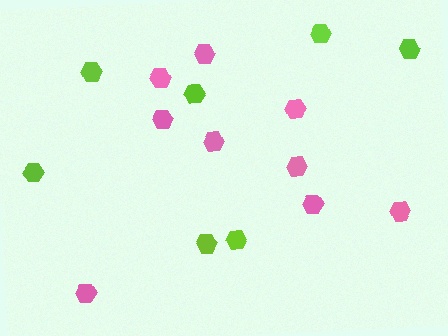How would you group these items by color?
There are 2 groups: one group of lime hexagons (7) and one group of pink hexagons (9).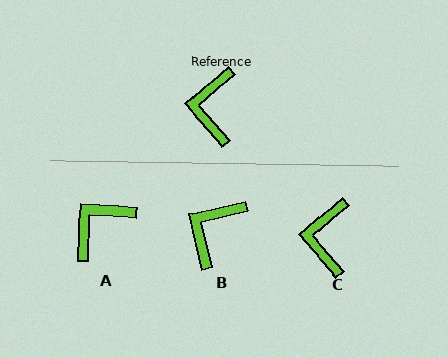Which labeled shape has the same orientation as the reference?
C.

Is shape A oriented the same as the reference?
No, it is off by about 43 degrees.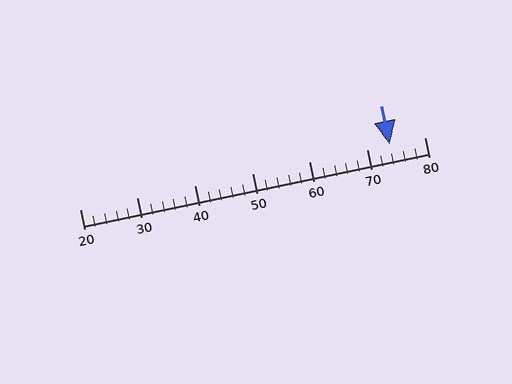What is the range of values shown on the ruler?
The ruler shows values from 20 to 80.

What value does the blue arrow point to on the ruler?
The blue arrow points to approximately 74.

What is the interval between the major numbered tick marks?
The major tick marks are spaced 10 units apart.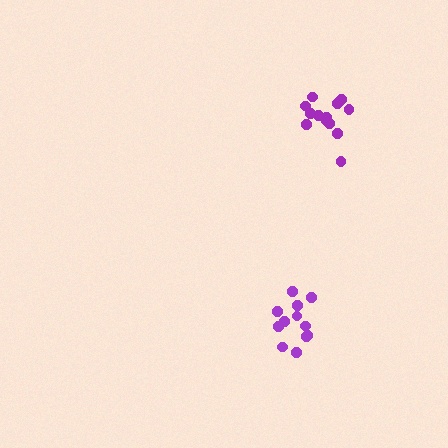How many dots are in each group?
Group 1: 13 dots, Group 2: 12 dots (25 total).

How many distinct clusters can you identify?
There are 2 distinct clusters.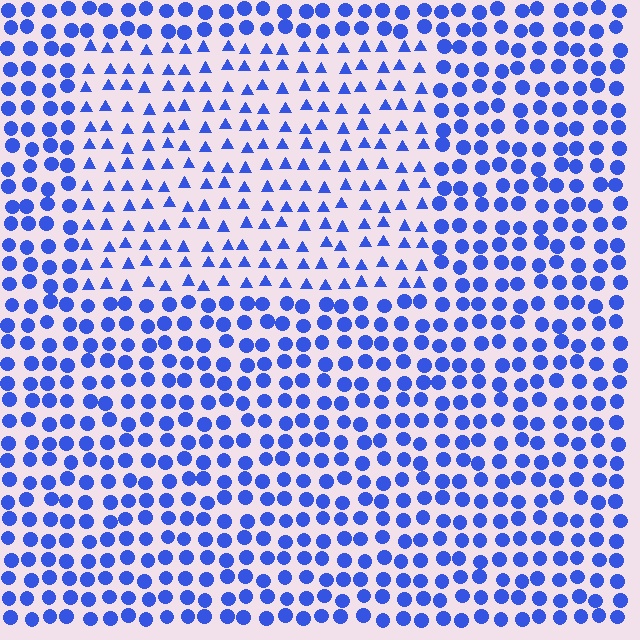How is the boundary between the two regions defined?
The boundary is defined by a change in element shape: triangles inside vs. circles outside. All elements share the same color and spacing.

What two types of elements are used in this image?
The image uses triangles inside the rectangle region and circles outside it.